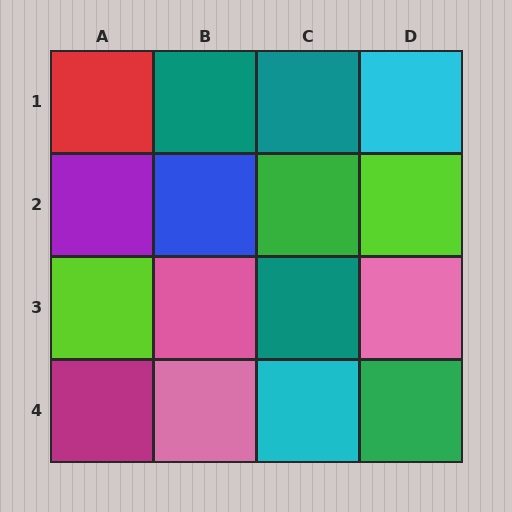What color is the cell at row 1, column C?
Teal.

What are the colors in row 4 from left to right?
Magenta, pink, cyan, green.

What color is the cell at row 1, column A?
Red.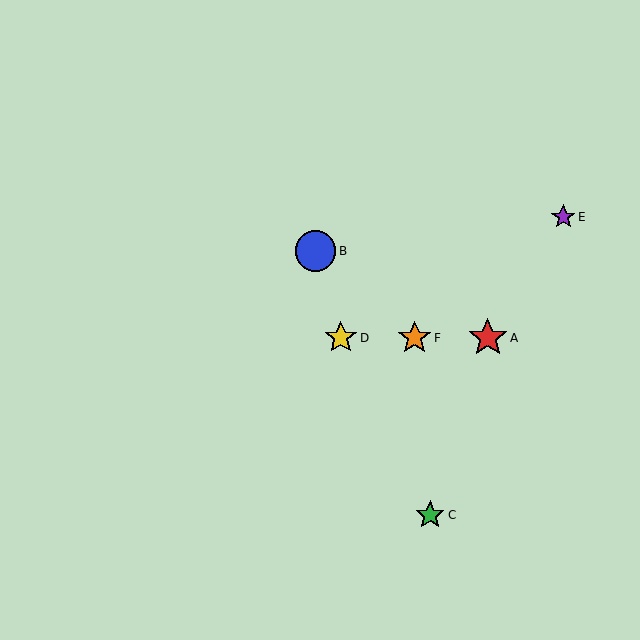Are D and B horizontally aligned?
No, D is at y≈338 and B is at y≈251.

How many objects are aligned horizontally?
3 objects (A, D, F) are aligned horizontally.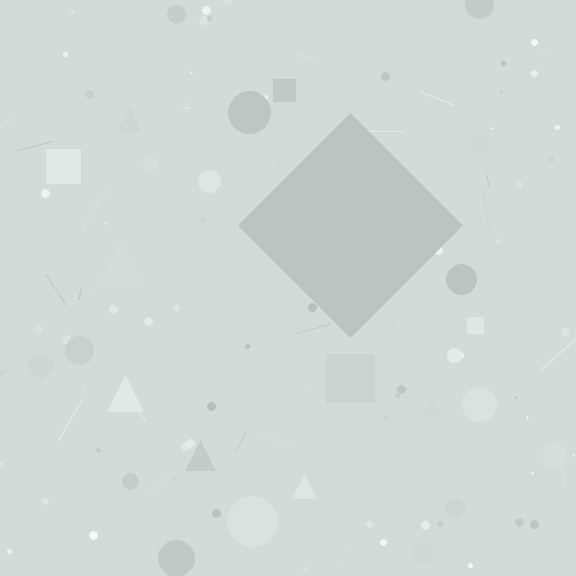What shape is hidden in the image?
A diamond is hidden in the image.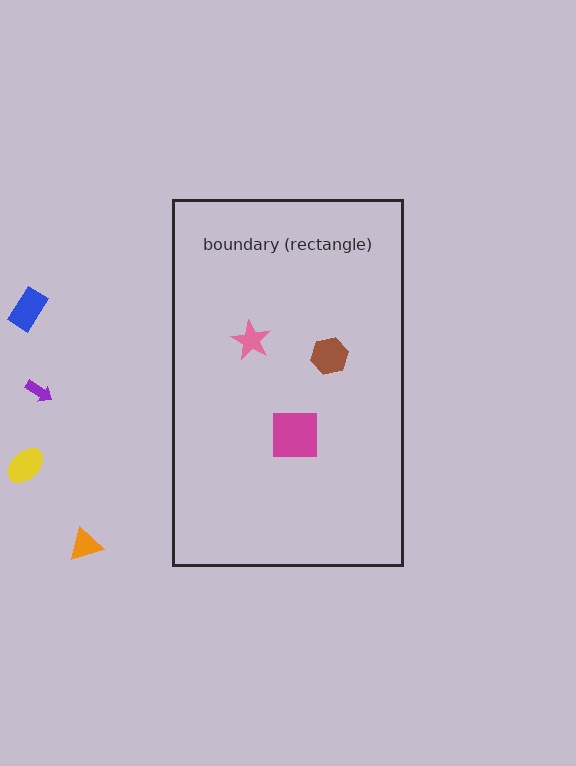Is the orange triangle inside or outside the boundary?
Outside.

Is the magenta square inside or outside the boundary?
Inside.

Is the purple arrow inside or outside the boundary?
Outside.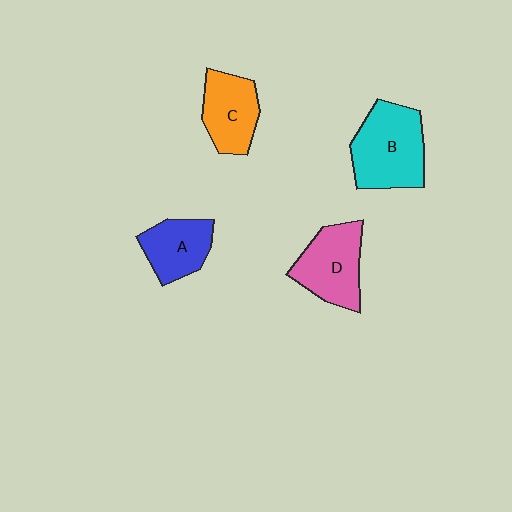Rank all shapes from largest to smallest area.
From largest to smallest: B (cyan), D (pink), C (orange), A (blue).